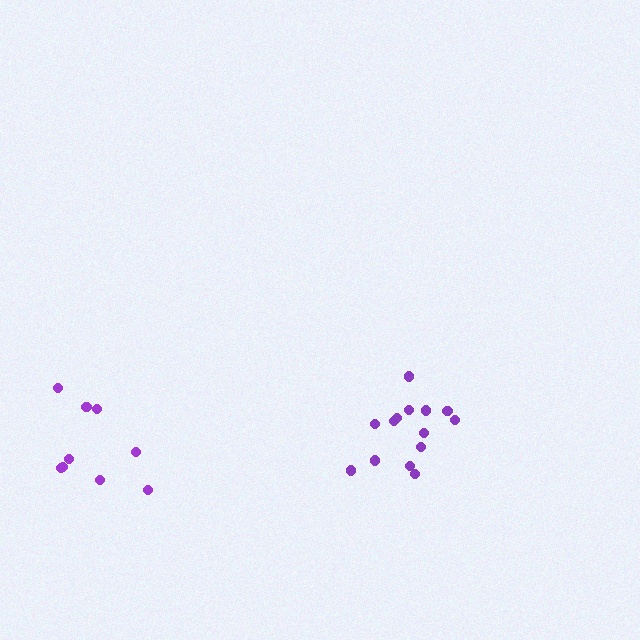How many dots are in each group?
Group 1: 14 dots, Group 2: 9 dots (23 total).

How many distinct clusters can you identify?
There are 2 distinct clusters.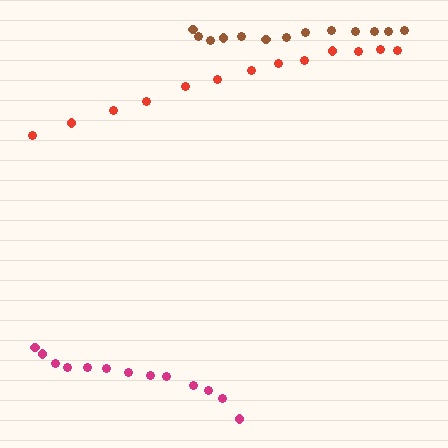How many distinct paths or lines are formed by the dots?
There are 3 distinct paths.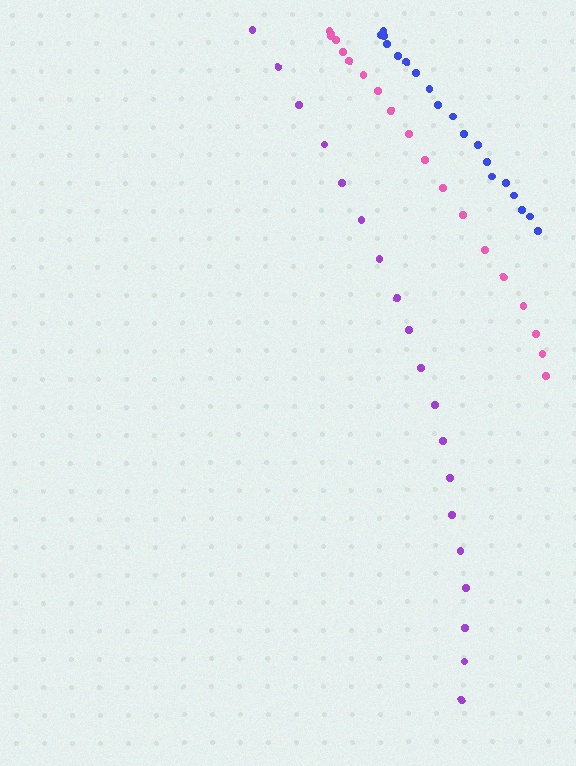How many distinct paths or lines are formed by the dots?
There are 3 distinct paths.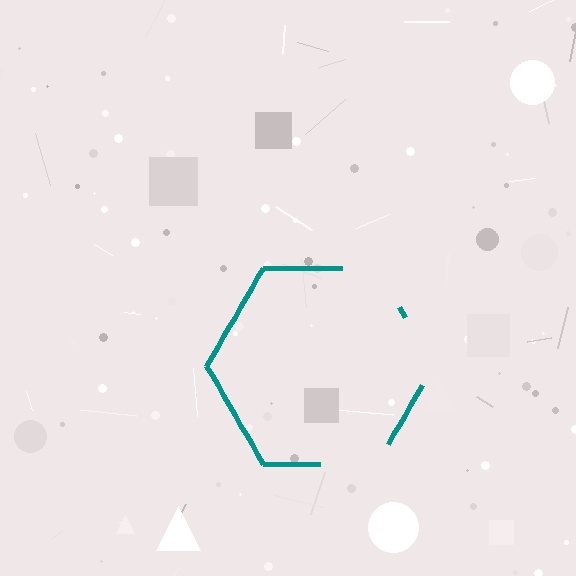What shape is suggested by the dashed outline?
The dashed outline suggests a hexagon.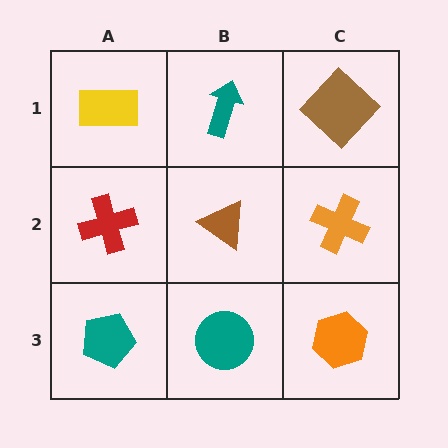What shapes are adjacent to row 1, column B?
A brown triangle (row 2, column B), a yellow rectangle (row 1, column A), a brown diamond (row 1, column C).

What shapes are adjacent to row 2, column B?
A teal arrow (row 1, column B), a teal circle (row 3, column B), a red cross (row 2, column A), an orange cross (row 2, column C).